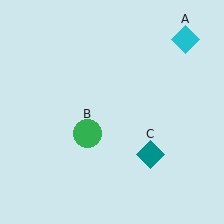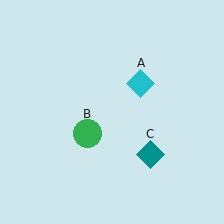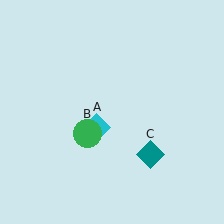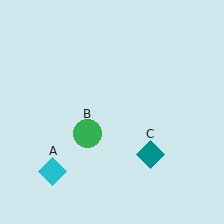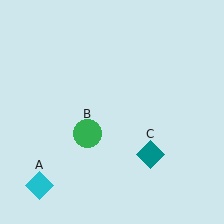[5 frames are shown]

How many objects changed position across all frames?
1 object changed position: cyan diamond (object A).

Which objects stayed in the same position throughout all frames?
Green circle (object B) and teal diamond (object C) remained stationary.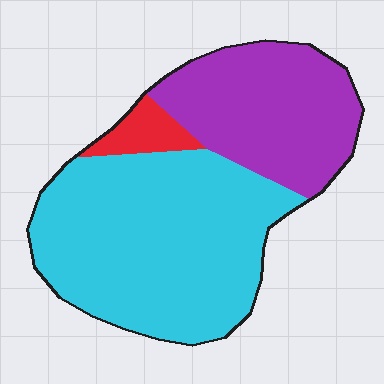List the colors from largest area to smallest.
From largest to smallest: cyan, purple, red.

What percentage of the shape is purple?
Purple covers roughly 35% of the shape.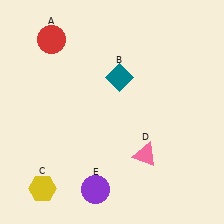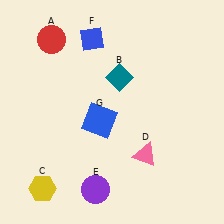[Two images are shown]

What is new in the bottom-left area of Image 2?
A blue square (G) was added in the bottom-left area of Image 2.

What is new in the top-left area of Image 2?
A blue diamond (F) was added in the top-left area of Image 2.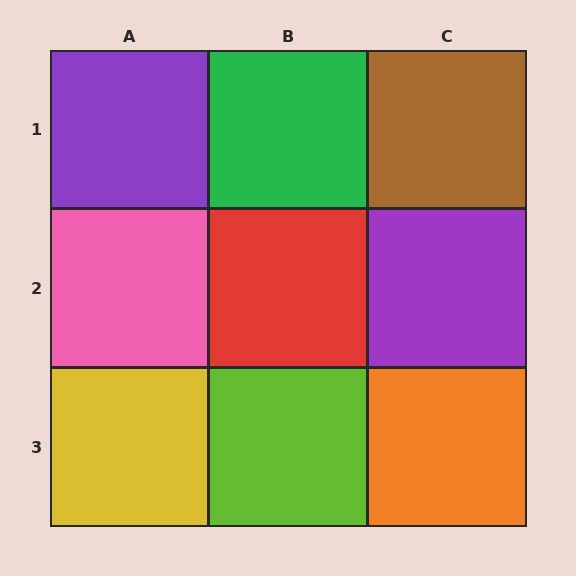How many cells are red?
1 cell is red.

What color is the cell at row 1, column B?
Green.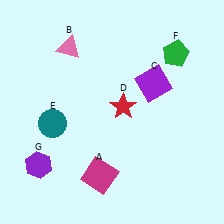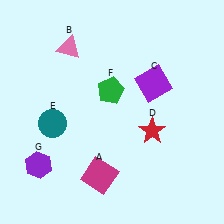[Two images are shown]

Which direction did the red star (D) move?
The red star (D) moved right.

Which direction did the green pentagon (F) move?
The green pentagon (F) moved left.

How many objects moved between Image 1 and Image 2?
2 objects moved between the two images.